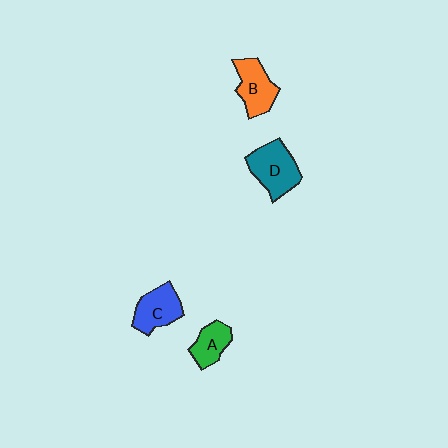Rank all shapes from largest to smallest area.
From largest to smallest: D (teal), C (blue), B (orange), A (green).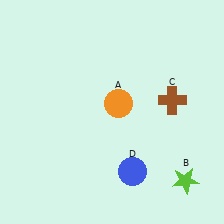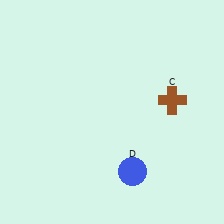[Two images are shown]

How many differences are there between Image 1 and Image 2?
There are 2 differences between the two images.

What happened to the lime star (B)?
The lime star (B) was removed in Image 2. It was in the bottom-right area of Image 1.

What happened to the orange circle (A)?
The orange circle (A) was removed in Image 2. It was in the top-right area of Image 1.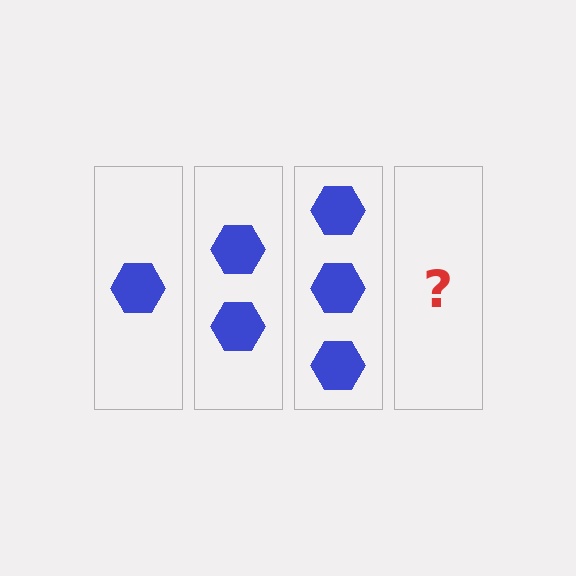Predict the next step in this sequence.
The next step is 4 hexagons.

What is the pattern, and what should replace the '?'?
The pattern is that each step adds one more hexagon. The '?' should be 4 hexagons.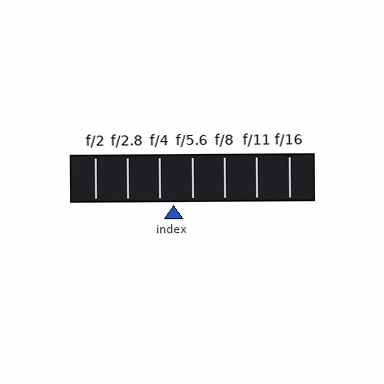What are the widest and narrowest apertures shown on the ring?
The widest aperture shown is f/2 and the narrowest is f/16.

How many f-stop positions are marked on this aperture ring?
There are 7 f-stop positions marked.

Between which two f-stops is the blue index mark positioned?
The index mark is between f/4 and f/5.6.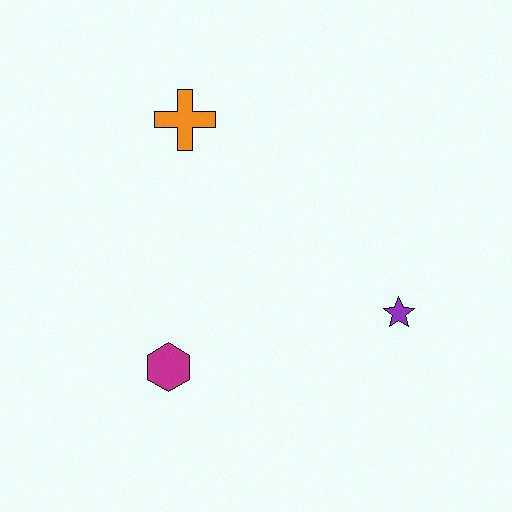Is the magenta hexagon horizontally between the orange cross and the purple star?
No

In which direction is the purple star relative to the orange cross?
The purple star is to the right of the orange cross.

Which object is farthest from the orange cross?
The purple star is farthest from the orange cross.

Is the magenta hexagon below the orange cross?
Yes